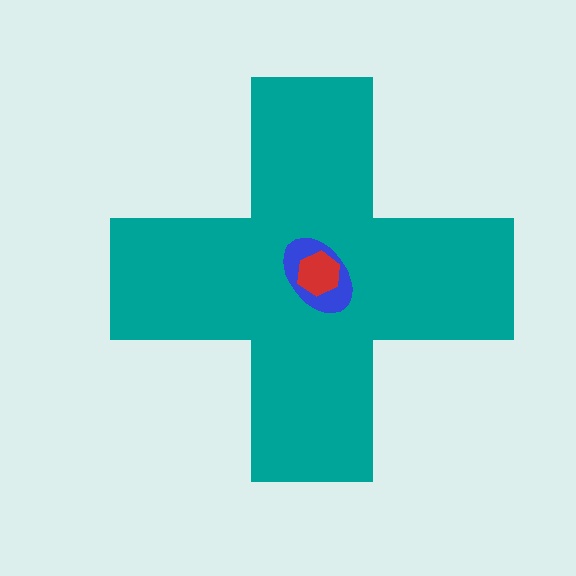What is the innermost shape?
The red hexagon.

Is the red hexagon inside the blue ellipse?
Yes.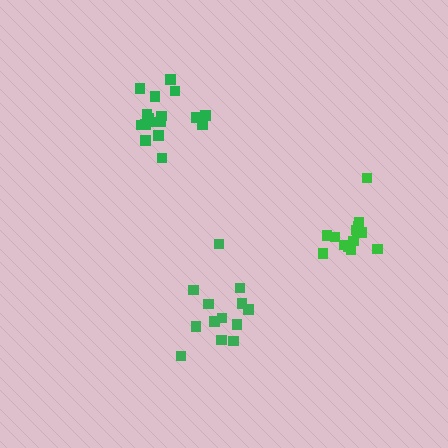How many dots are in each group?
Group 1: 14 dots, Group 2: 19 dots, Group 3: 14 dots (47 total).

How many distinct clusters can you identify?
There are 3 distinct clusters.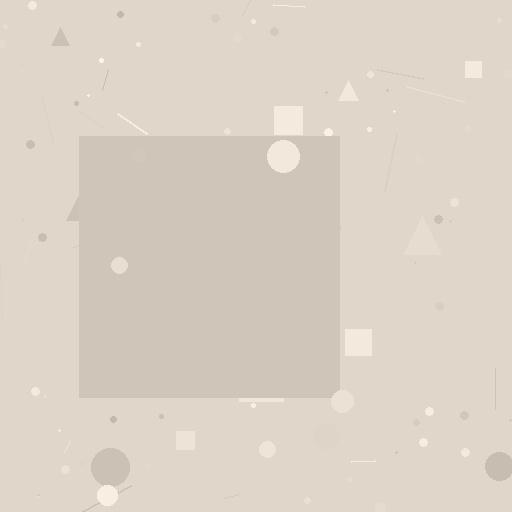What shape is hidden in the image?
A square is hidden in the image.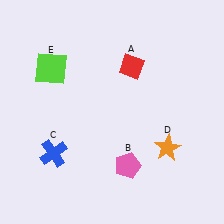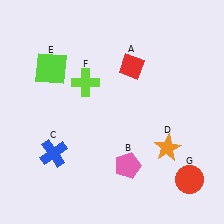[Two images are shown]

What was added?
A lime cross (F), a red circle (G) were added in Image 2.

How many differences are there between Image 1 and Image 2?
There are 2 differences between the two images.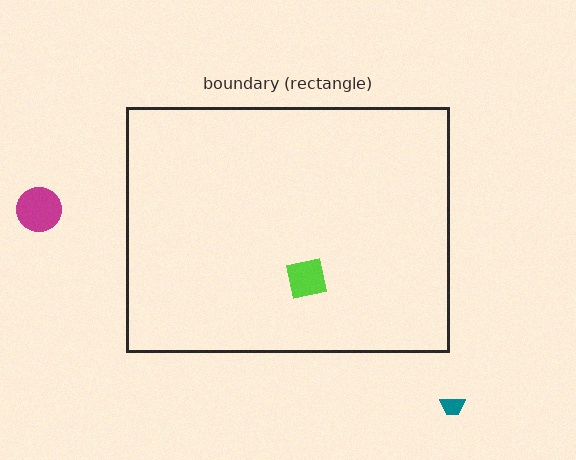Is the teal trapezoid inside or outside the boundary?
Outside.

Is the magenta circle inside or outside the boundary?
Outside.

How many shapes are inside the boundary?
1 inside, 2 outside.